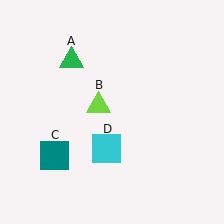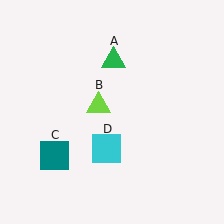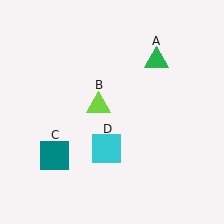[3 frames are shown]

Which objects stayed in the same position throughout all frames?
Lime triangle (object B) and teal square (object C) and cyan square (object D) remained stationary.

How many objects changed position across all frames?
1 object changed position: green triangle (object A).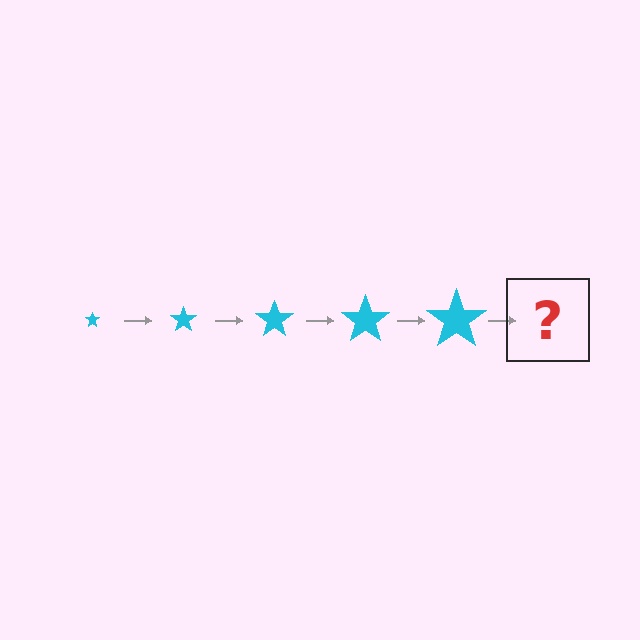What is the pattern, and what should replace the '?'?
The pattern is that the star gets progressively larger each step. The '?' should be a cyan star, larger than the previous one.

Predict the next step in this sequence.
The next step is a cyan star, larger than the previous one.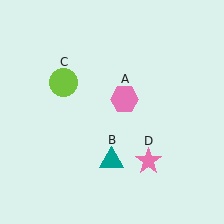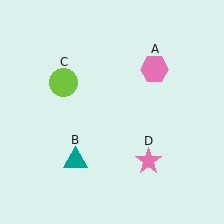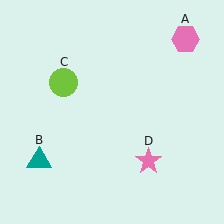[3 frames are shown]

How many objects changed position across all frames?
2 objects changed position: pink hexagon (object A), teal triangle (object B).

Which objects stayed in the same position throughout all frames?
Lime circle (object C) and pink star (object D) remained stationary.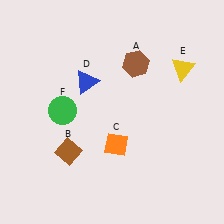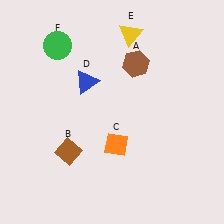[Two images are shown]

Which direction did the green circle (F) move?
The green circle (F) moved up.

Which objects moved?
The objects that moved are: the yellow triangle (E), the green circle (F).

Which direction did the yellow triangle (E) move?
The yellow triangle (E) moved left.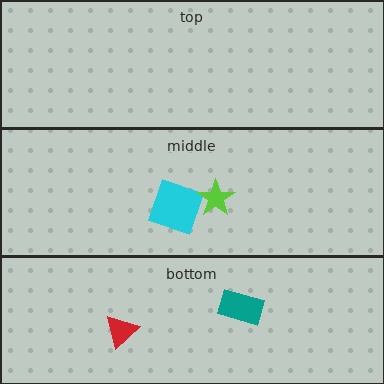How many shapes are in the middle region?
2.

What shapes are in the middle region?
The cyan square, the lime star.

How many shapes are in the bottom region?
2.